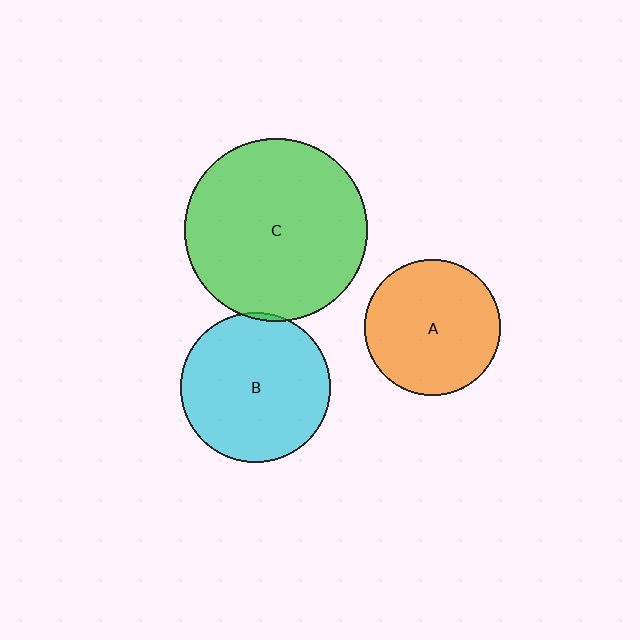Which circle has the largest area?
Circle C (green).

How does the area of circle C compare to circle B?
Approximately 1.5 times.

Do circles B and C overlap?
Yes.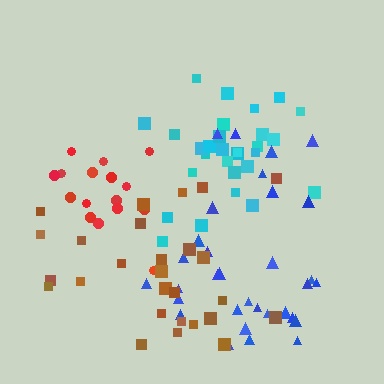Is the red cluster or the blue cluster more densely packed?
Red.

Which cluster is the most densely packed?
Cyan.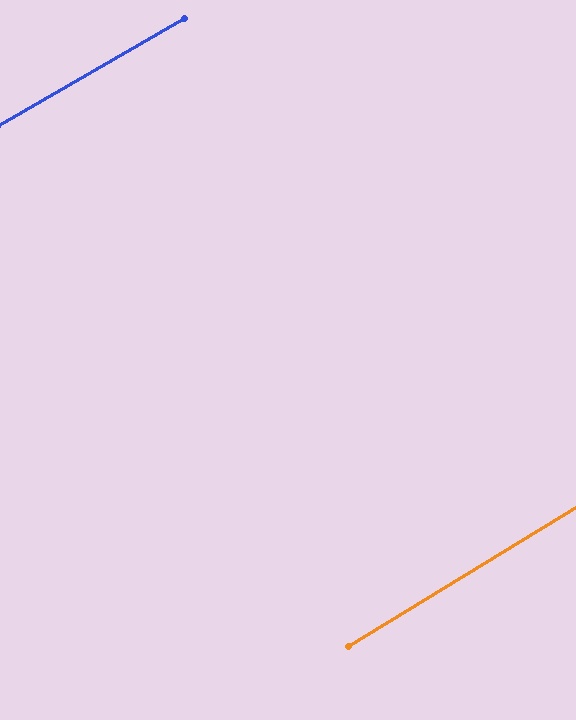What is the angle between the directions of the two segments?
Approximately 1 degree.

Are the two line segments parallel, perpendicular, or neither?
Parallel — their directions differ by only 1.4°.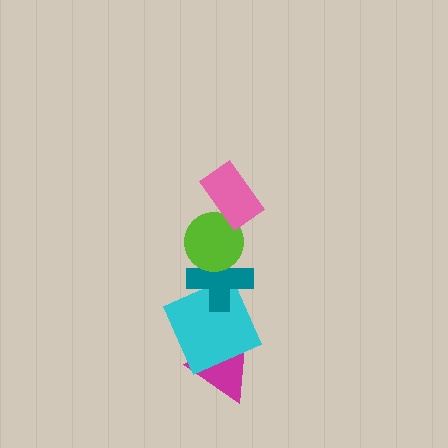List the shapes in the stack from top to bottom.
From top to bottom: the pink rectangle, the lime circle, the teal cross, the cyan square, the magenta triangle.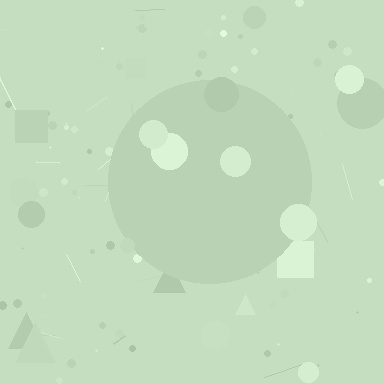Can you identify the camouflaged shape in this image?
The camouflaged shape is a circle.